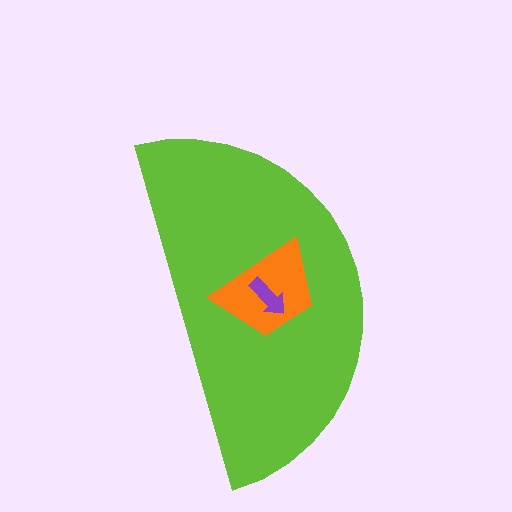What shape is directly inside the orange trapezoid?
The purple arrow.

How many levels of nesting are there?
3.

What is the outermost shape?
The lime semicircle.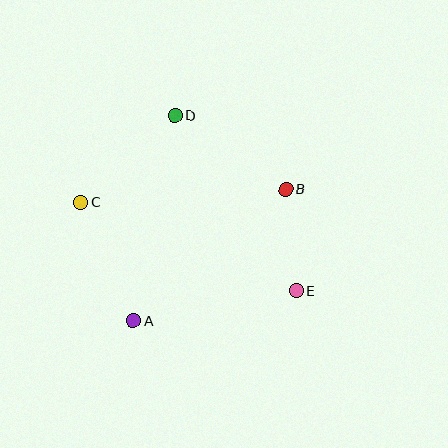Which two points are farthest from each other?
Points C and E are farthest from each other.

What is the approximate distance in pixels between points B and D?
The distance between B and D is approximately 133 pixels.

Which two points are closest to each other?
Points B and E are closest to each other.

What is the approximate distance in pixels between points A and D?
The distance between A and D is approximately 209 pixels.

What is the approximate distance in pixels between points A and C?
The distance between A and C is approximately 130 pixels.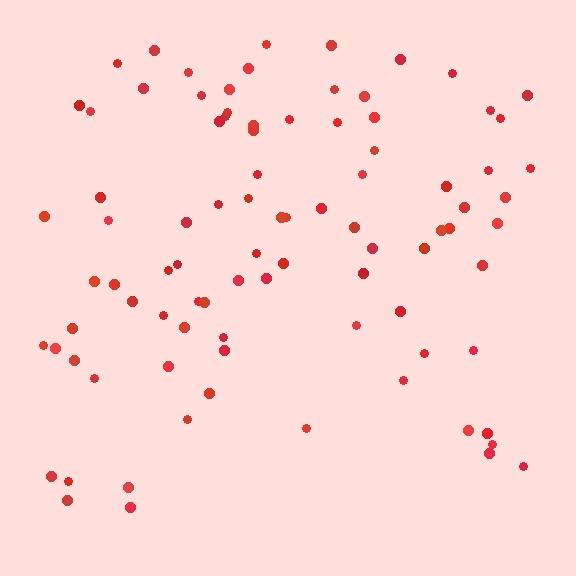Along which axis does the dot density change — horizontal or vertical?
Vertical.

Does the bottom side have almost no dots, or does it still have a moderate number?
Still a moderate number, just noticeably fewer than the top.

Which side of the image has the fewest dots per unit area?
The bottom.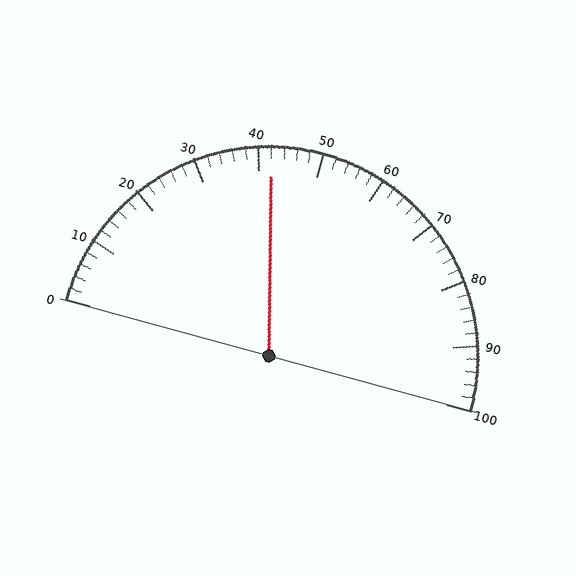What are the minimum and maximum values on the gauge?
The gauge ranges from 0 to 100.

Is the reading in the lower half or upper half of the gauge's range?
The reading is in the lower half of the range (0 to 100).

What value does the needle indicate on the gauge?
The needle indicates approximately 42.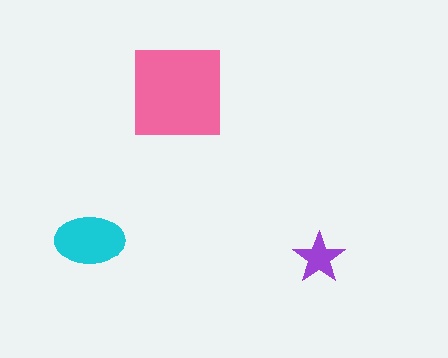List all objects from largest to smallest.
The pink square, the cyan ellipse, the purple star.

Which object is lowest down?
The purple star is bottommost.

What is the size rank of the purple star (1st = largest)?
3rd.